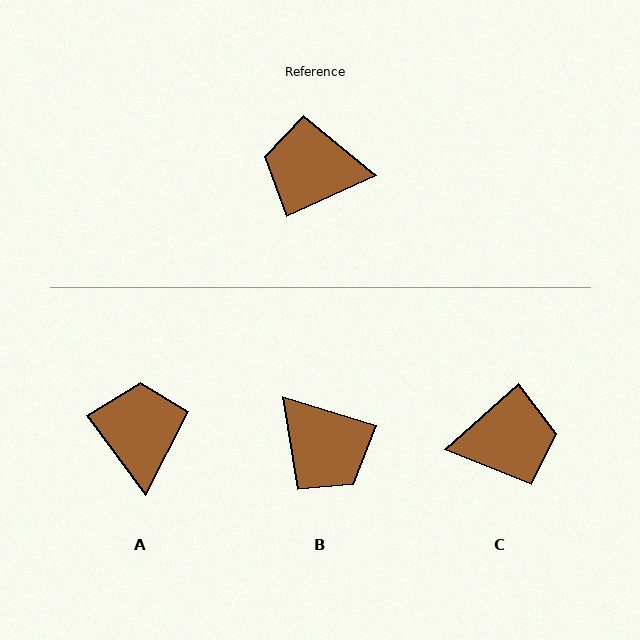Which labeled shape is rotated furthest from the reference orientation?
C, about 163 degrees away.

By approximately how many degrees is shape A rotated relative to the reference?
Approximately 78 degrees clockwise.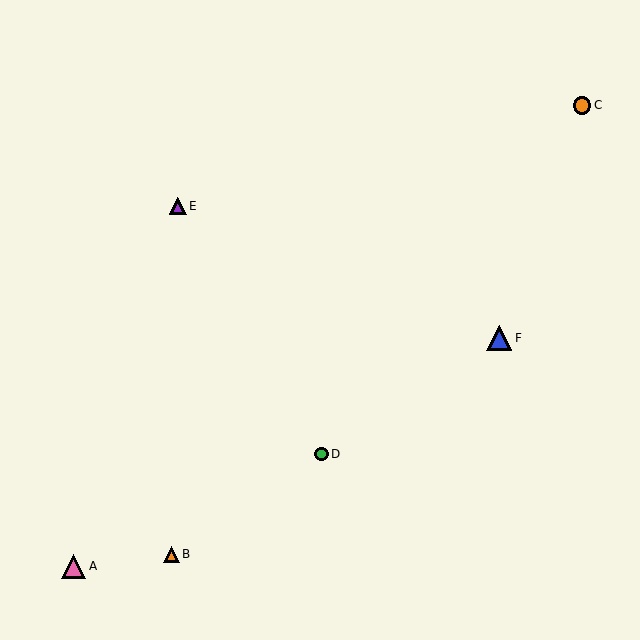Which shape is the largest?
The blue triangle (labeled F) is the largest.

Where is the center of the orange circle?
The center of the orange circle is at (582, 105).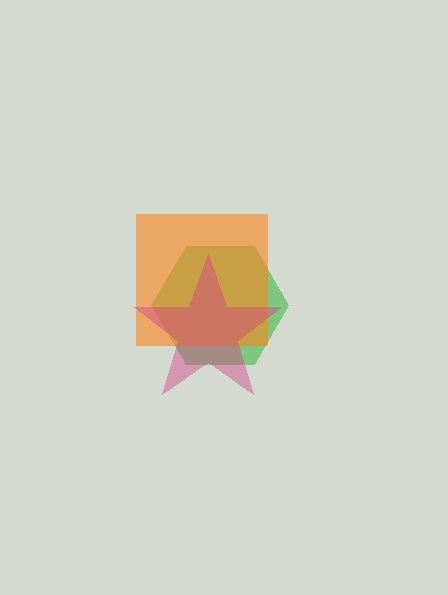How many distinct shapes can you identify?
There are 3 distinct shapes: a green hexagon, an orange square, a magenta star.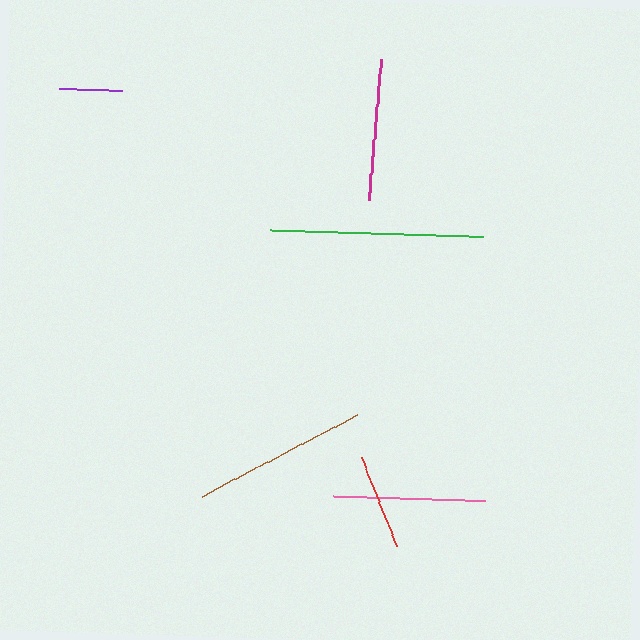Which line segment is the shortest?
The purple line is the shortest at approximately 63 pixels.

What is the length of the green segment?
The green segment is approximately 212 pixels long.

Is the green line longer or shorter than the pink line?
The green line is longer than the pink line.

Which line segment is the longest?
The green line is the longest at approximately 212 pixels.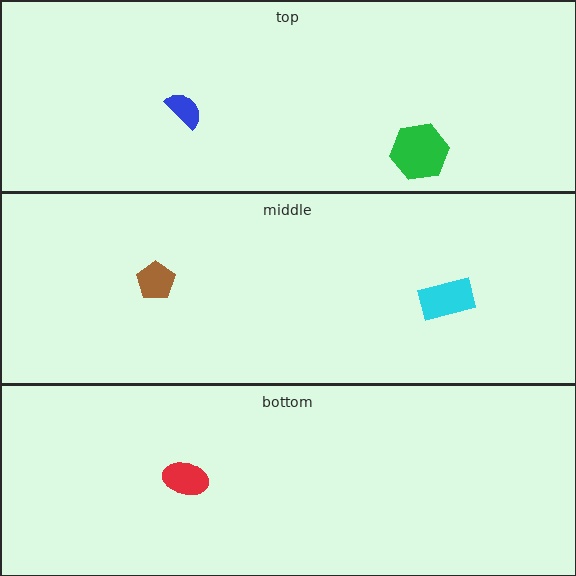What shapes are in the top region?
The blue semicircle, the green hexagon.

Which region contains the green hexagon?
The top region.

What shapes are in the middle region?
The brown pentagon, the cyan rectangle.